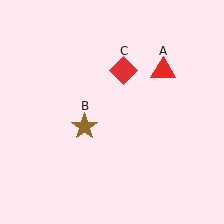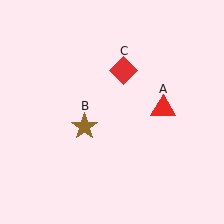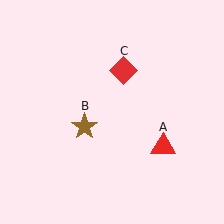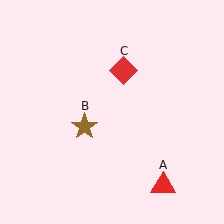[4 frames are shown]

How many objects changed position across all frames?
1 object changed position: red triangle (object A).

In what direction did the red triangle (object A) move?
The red triangle (object A) moved down.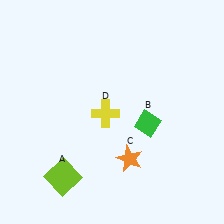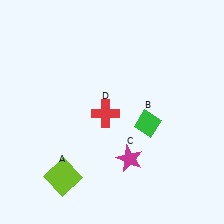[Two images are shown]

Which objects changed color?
C changed from orange to magenta. D changed from yellow to red.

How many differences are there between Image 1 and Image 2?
There are 2 differences between the two images.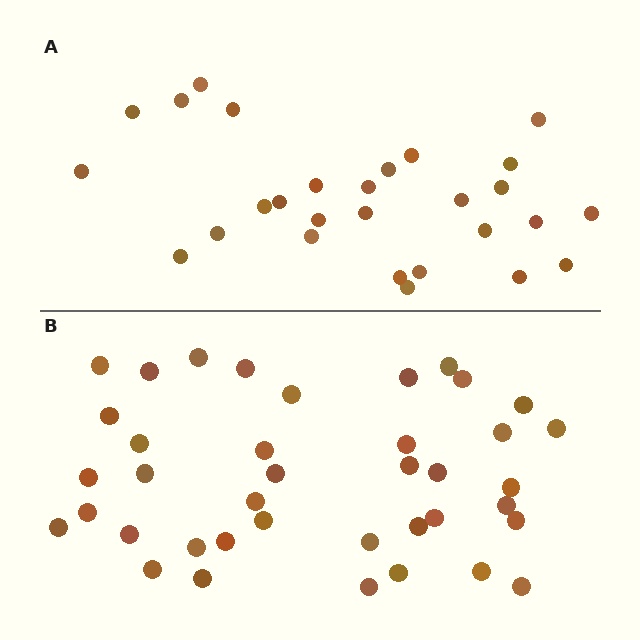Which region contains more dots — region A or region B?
Region B (the bottom region) has more dots.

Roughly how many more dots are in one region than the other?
Region B has roughly 12 or so more dots than region A.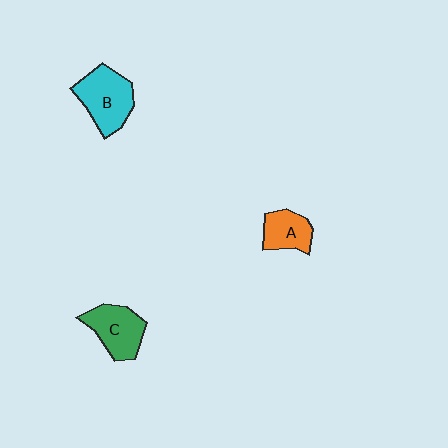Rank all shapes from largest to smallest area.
From largest to smallest: B (cyan), C (green), A (orange).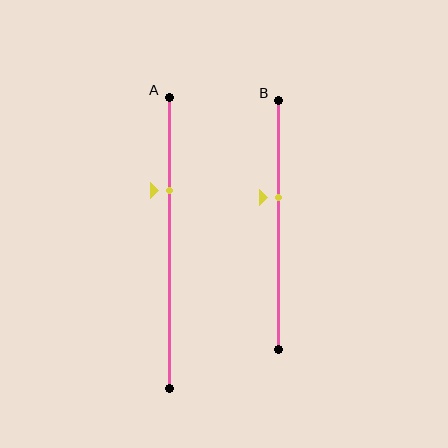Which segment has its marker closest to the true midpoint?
Segment B has its marker closest to the true midpoint.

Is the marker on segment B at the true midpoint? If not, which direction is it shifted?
No, the marker on segment B is shifted upward by about 11% of the segment length.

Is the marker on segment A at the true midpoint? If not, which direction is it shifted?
No, the marker on segment A is shifted upward by about 18% of the segment length.